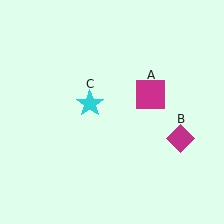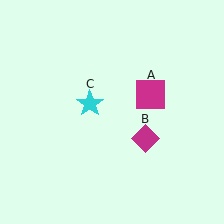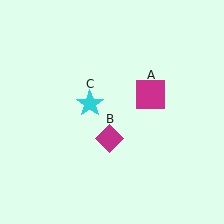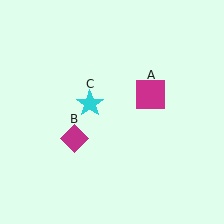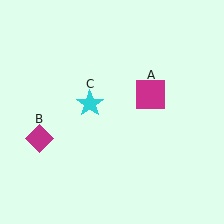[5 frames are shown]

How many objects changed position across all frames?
1 object changed position: magenta diamond (object B).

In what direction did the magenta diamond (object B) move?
The magenta diamond (object B) moved left.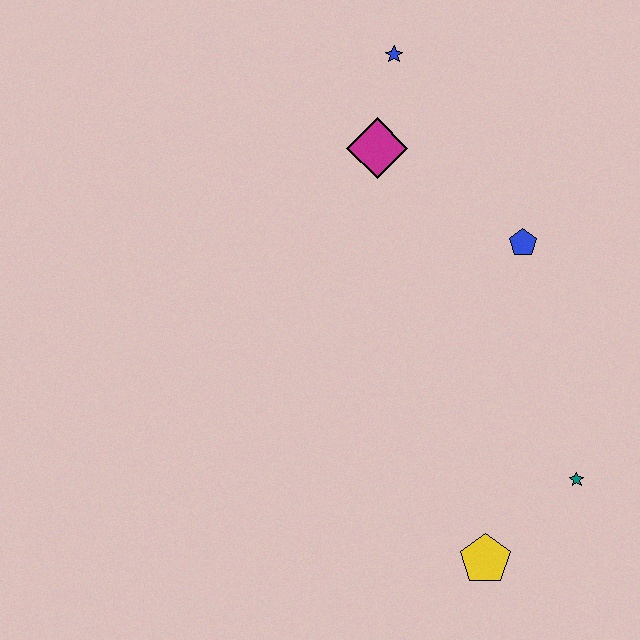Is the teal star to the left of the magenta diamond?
No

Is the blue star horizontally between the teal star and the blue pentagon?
No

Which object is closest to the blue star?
The magenta diamond is closest to the blue star.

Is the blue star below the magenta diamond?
No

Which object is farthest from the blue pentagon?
The yellow pentagon is farthest from the blue pentagon.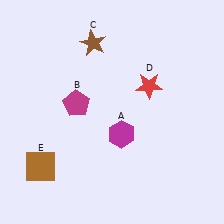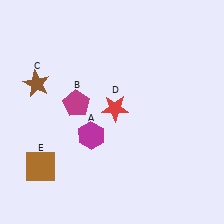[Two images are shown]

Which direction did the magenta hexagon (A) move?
The magenta hexagon (A) moved left.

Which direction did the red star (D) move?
The red star (D) moved left.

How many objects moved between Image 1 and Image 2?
3 objects moved between the two images.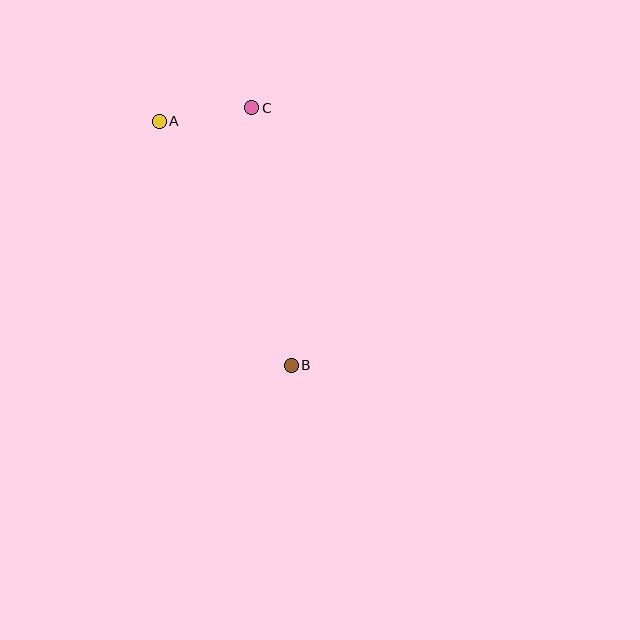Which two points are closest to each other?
Points A and C are closest to each other.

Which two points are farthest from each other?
Points A and B are farthest from each other.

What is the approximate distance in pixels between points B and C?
The distance between B and C is approximately 261 pixels.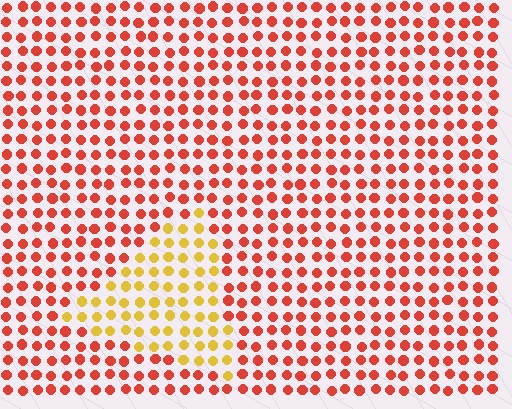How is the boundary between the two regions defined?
The boundary is defined purely by a slight shift in hue (about 46 degrees). Spacing, size, and orientation are identical on both sides.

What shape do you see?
I see a triangle.